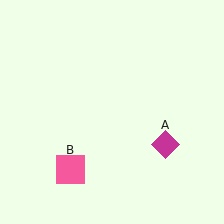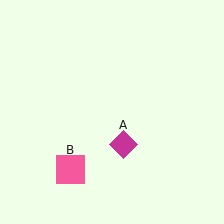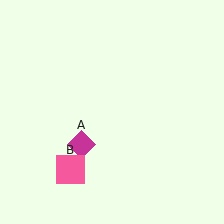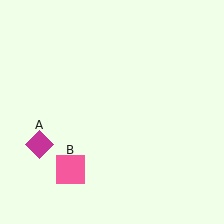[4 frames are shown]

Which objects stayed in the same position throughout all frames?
Pink square (object B) remained stationary.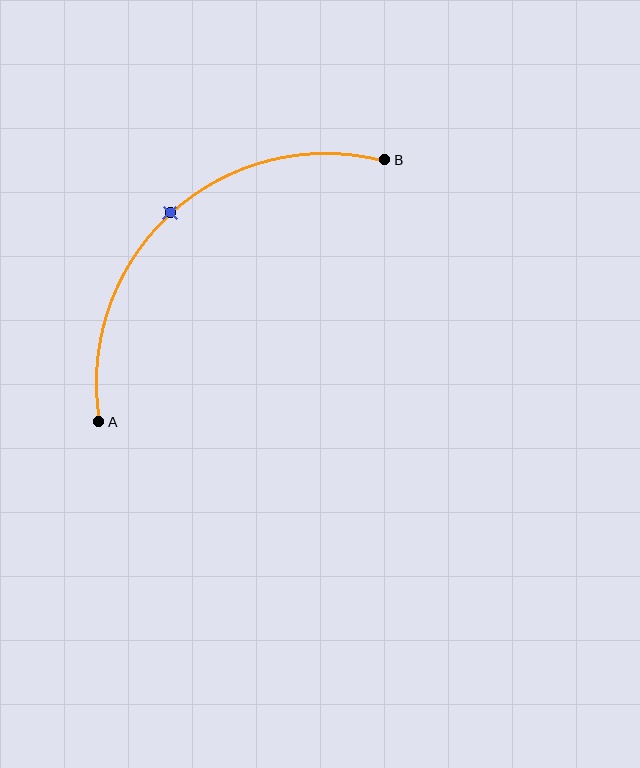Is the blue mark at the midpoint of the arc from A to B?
Yes. The blue mark lies on the arc at equal arc-length from both A and B — it is the arc midpoint.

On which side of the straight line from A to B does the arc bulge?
The arc bulges above and to the left of the straight line connecting A and B.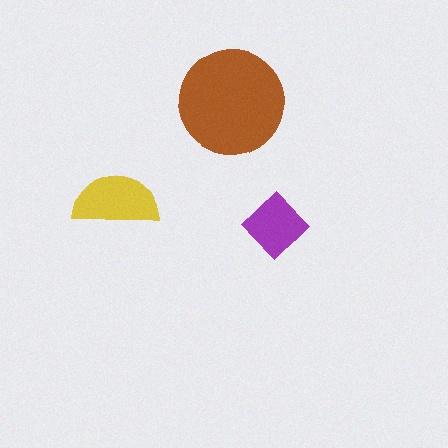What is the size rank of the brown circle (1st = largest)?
1st.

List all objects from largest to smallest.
The brown circle, the yellow semicircle, the purple diamond.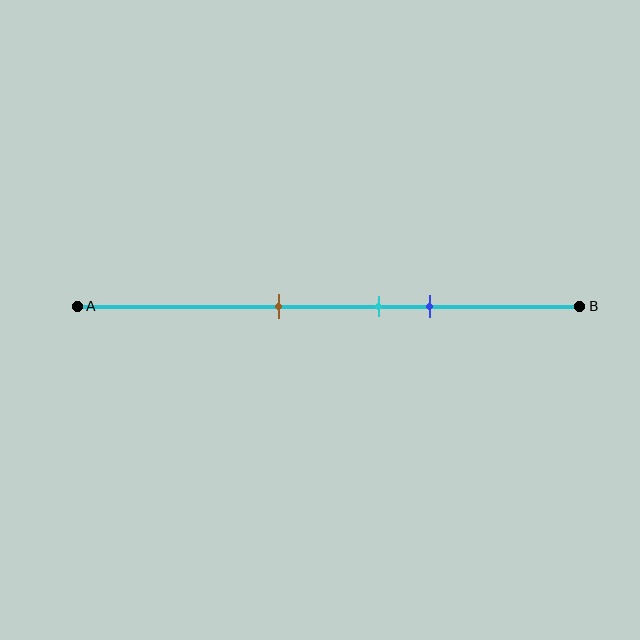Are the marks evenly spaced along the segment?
Yes, the marks are approximately evenly spaced.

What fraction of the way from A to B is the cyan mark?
The cyan mark is approximately 60% (0.6) of the way from A to B.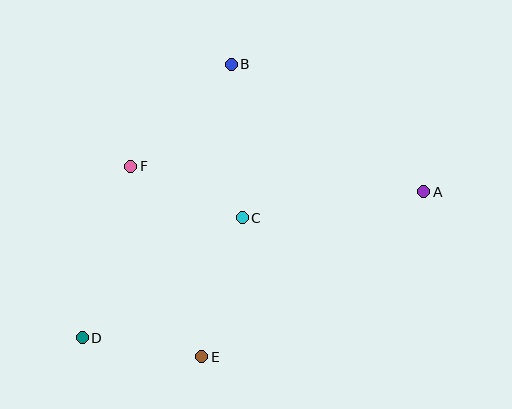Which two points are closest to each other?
Points D and E are closest to each other.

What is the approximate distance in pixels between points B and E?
The distance between B and E is approximately 294 pixels.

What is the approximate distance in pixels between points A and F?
The distance between A and F is approximately 294 pixels.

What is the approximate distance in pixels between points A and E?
The distance between A and E is approximately 276 pixels.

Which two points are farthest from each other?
Points A and D are farthest from each other.